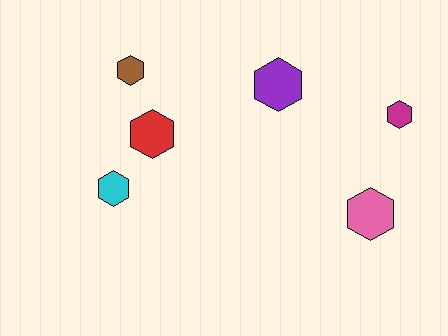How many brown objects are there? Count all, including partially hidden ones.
There is 1 brown object.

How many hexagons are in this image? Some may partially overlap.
There are 6 hexagons.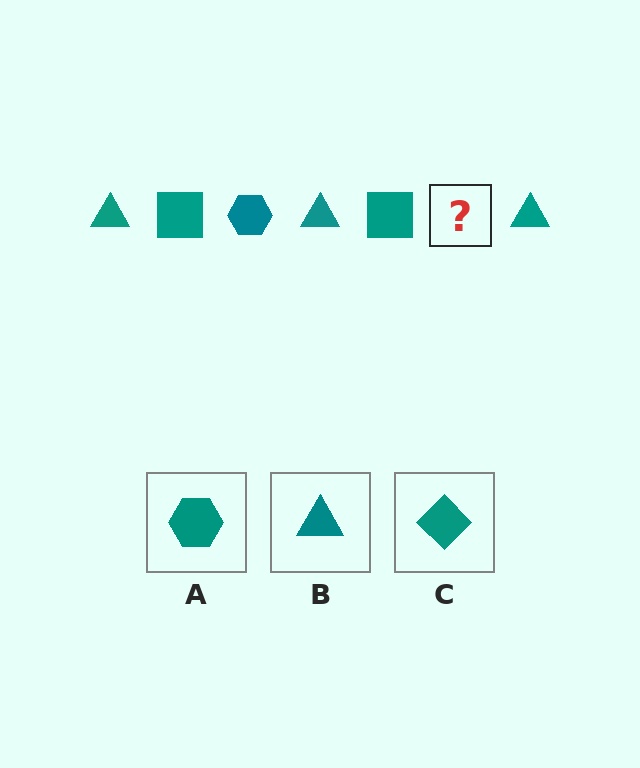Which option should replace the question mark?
Option A.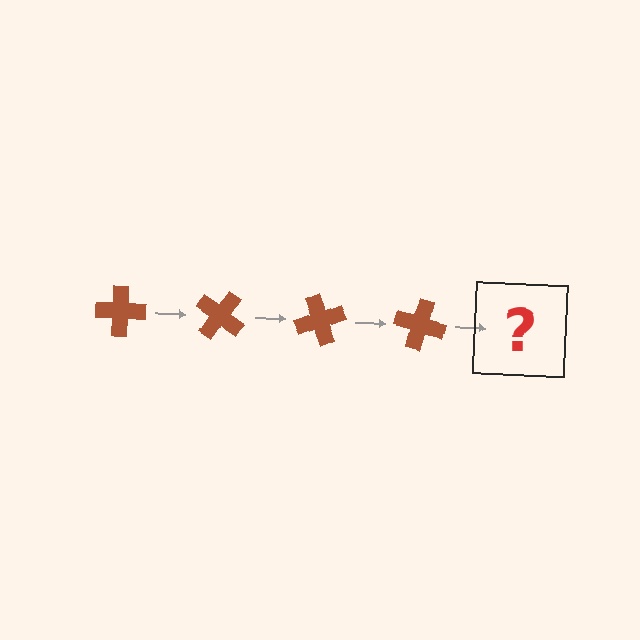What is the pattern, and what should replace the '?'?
The pattern is that the cross rotates 35 degrees each step. The '?' should be a brown cross rotated 140 degrees.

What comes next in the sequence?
The next element should be a brown cross rotated 140 degrees.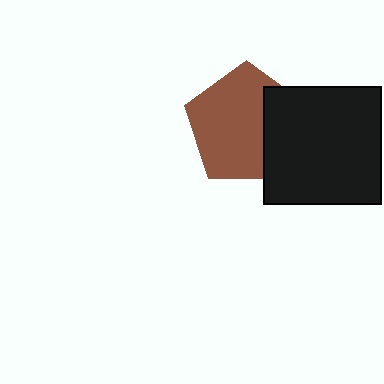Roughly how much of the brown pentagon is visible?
Most of it is visible (roughly 70%).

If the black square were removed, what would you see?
You would see the complete brown pentagon.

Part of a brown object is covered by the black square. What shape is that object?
It is a pentagon.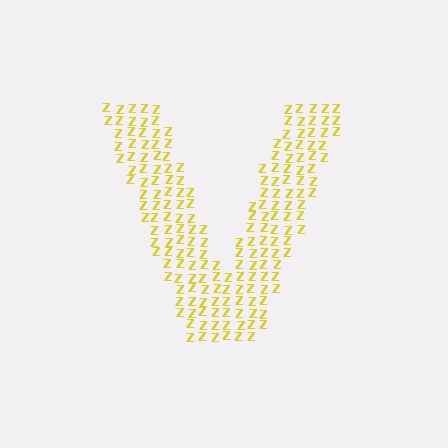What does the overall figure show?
The overall figure shows the letter V.